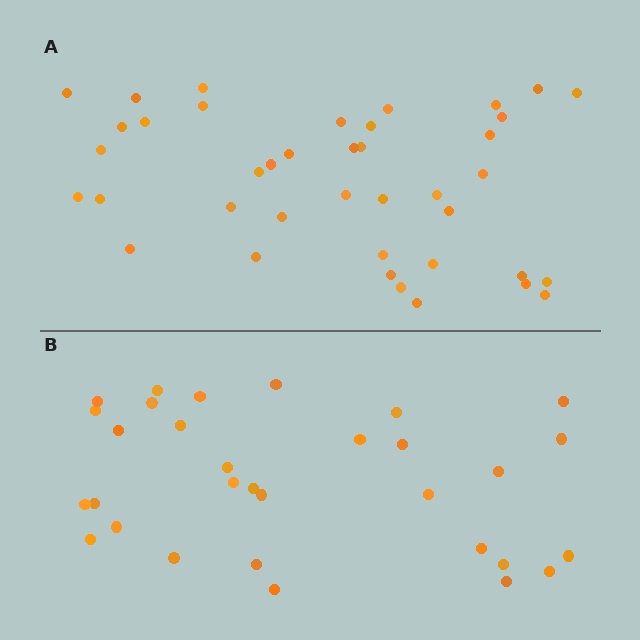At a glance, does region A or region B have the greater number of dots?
Region A (the top region) has more dots.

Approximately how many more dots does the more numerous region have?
Region A has roughly 8 or so more dots than region B.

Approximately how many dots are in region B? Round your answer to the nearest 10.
About 30 dots. (The exact count is 31, which rounds to 30.)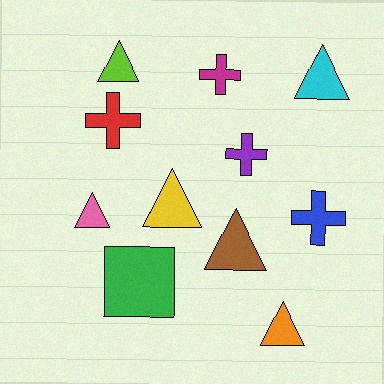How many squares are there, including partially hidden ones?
There is 1 square.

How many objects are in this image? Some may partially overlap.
There are 11 objects.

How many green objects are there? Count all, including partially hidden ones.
There is 1 green object.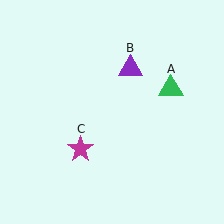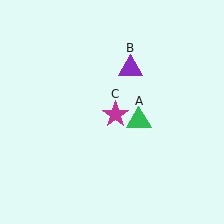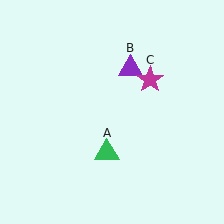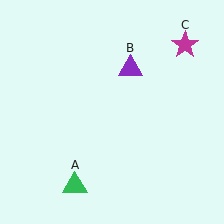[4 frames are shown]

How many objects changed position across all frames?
2 objects changed position: green triangle (object A), magenta star (object C).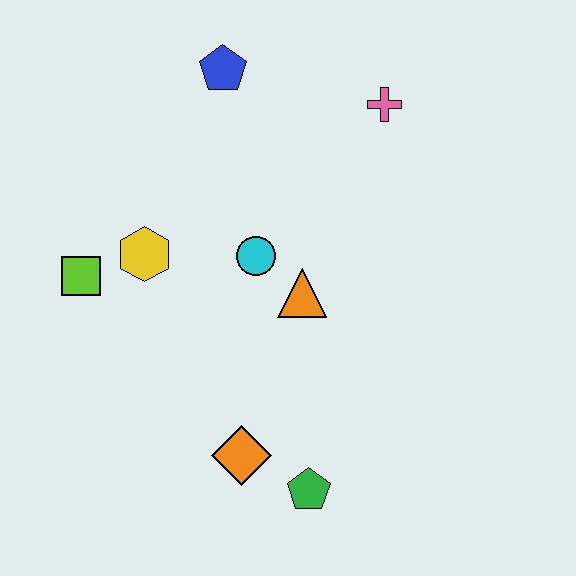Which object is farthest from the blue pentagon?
The green pentagon is farthest from the blue pentagon.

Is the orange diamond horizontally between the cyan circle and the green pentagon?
No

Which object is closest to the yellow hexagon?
The lime square is closest to the yellow hexagon.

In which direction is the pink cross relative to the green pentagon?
The pink cross is above the green pentagon.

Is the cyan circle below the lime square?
No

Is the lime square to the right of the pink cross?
No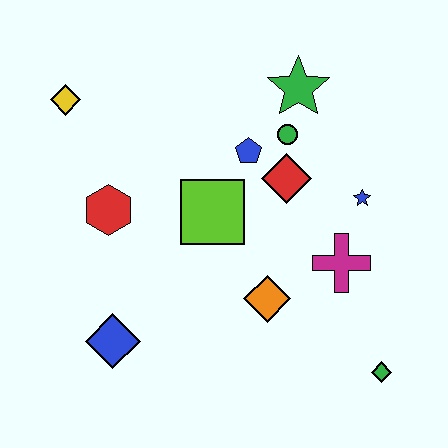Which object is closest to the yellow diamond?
The red hexagon is closest to the yellow diamond.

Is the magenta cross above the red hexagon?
No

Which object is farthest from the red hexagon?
The green diamond is farthest from the red hexagon.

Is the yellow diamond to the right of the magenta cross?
No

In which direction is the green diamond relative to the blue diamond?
The green diamond is to the right of the blue diamond.